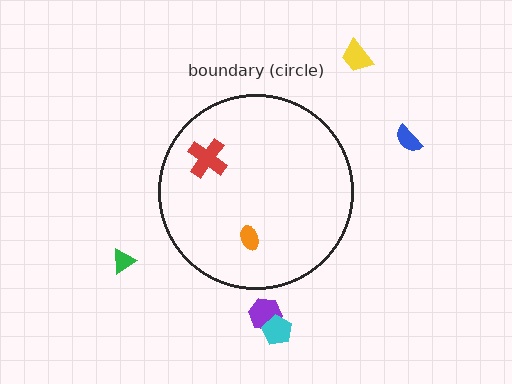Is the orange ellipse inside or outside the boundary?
Inside.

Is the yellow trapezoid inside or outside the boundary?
Outside.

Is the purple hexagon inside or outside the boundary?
Outside.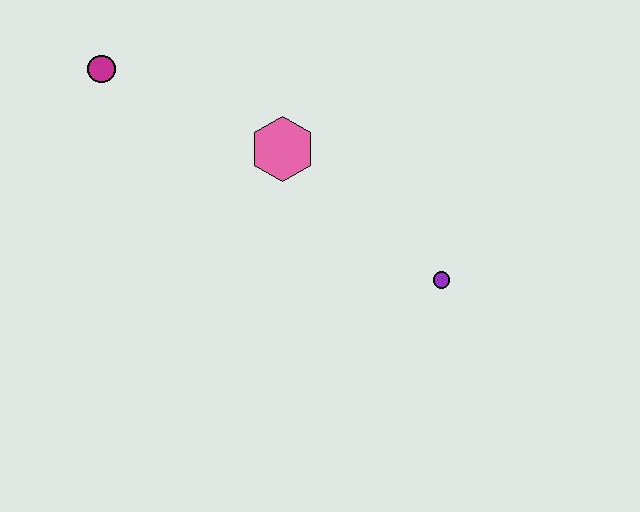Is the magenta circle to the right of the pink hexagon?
No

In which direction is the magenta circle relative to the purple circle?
The magenta circle is to the left of the purple circle.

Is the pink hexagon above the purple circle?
Yes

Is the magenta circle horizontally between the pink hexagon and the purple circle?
No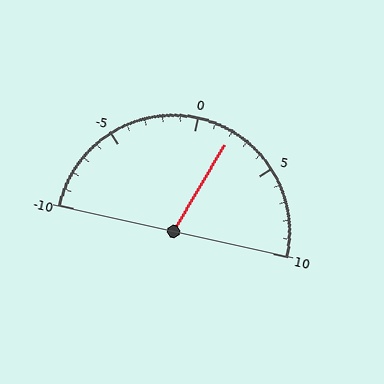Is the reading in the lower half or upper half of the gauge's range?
The reading is in the upper half of the range (-10 to 10).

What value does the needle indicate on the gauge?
The needle indicates approximately 2.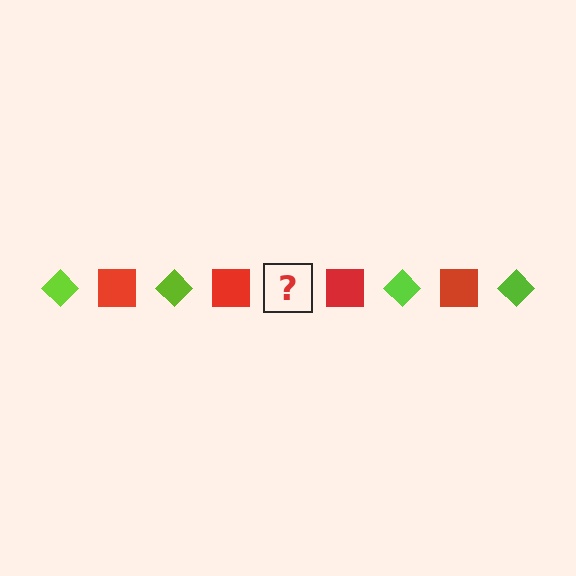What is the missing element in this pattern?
The missing element is a lime diamond.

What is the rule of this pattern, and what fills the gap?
The rule is that the pattern alternates between lime diamond and red square. The gap should be filled with a lime diamond.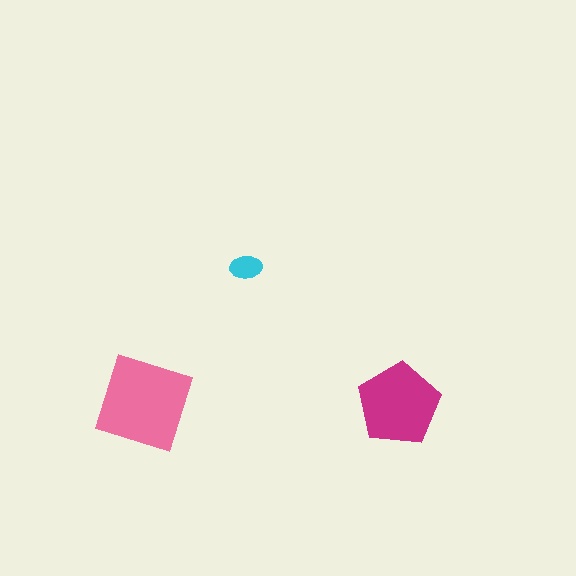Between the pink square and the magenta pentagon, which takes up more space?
The pink square.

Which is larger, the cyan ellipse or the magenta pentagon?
The magenta pentagon.